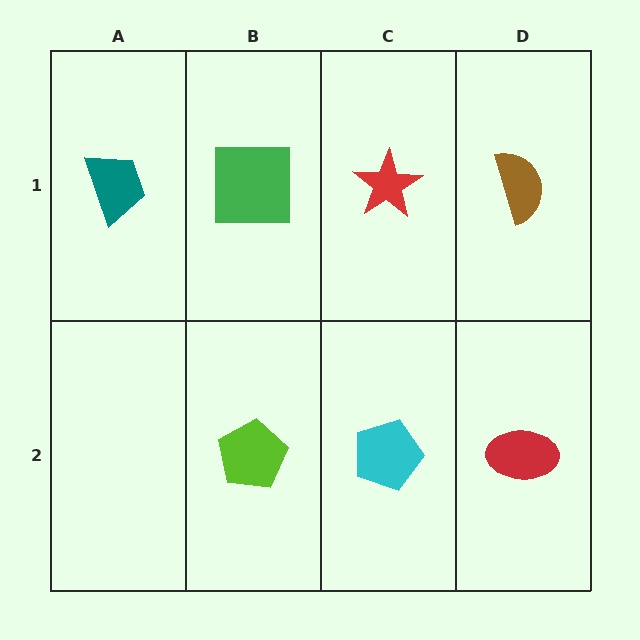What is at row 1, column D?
A brown semicircle.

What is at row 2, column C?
A cyan pentagon.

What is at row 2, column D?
A red ellipse.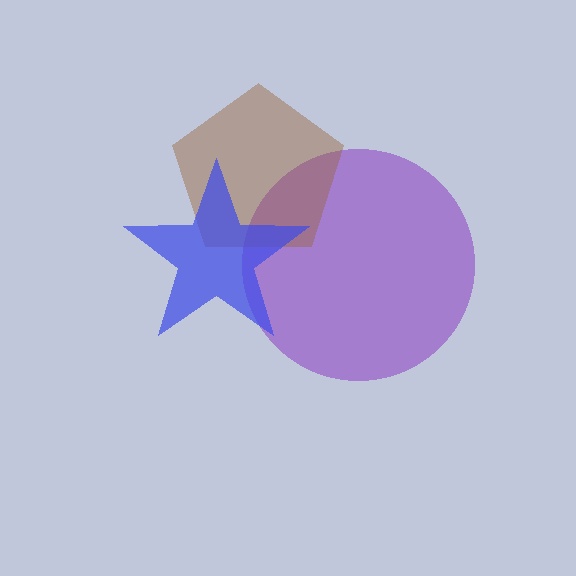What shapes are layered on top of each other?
The layered shapes are: a purple circle, a brown pentagon, a blue star.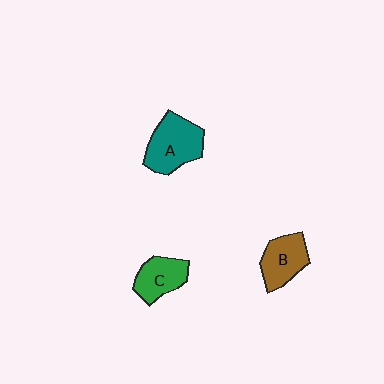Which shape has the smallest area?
Shape C (green).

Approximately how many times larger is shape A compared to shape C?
Approximately 1.4 times.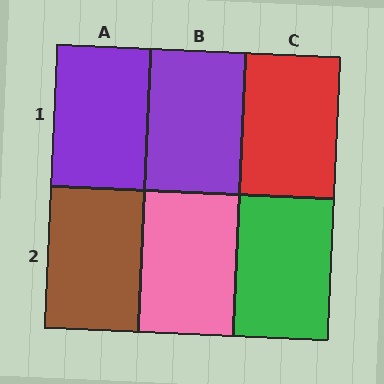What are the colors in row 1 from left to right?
Purple, purple, red.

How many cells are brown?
1 cell is brown.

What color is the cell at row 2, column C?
Green.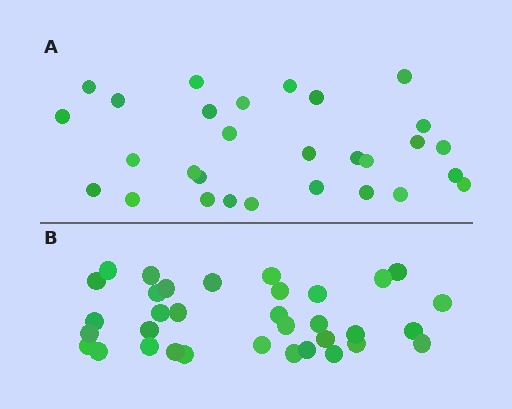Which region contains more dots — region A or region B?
Region B (the bottom region) has more dots.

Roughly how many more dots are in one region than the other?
Region B has about 5 more dots than region A.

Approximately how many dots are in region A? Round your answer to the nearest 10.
About 30 dots. (The exact count is 29, which rounds to 30.)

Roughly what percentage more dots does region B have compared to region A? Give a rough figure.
About 15% more.